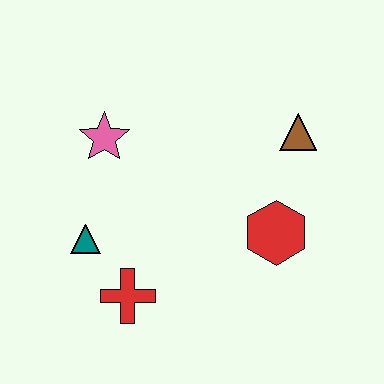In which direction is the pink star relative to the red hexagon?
The pink star is to the left of the red hexagon.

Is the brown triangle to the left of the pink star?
No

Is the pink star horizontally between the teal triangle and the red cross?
Yes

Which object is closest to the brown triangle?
The red hexagon is closest to the brown triangle.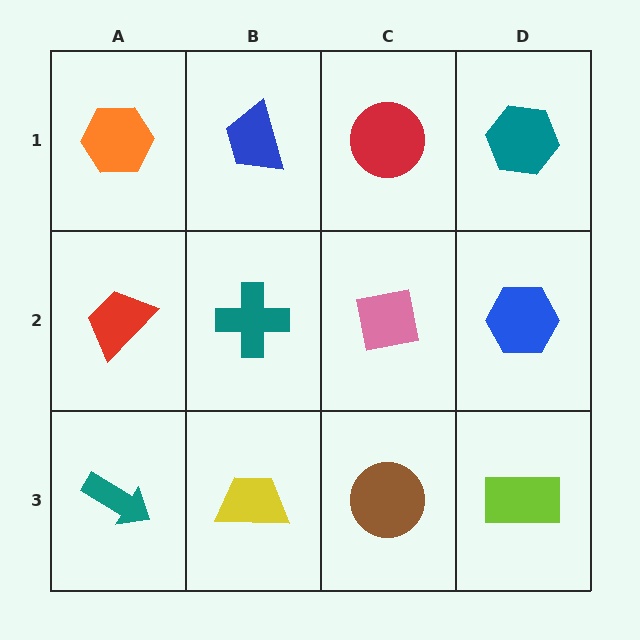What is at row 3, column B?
A yellow trapezoid.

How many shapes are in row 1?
4 shapes.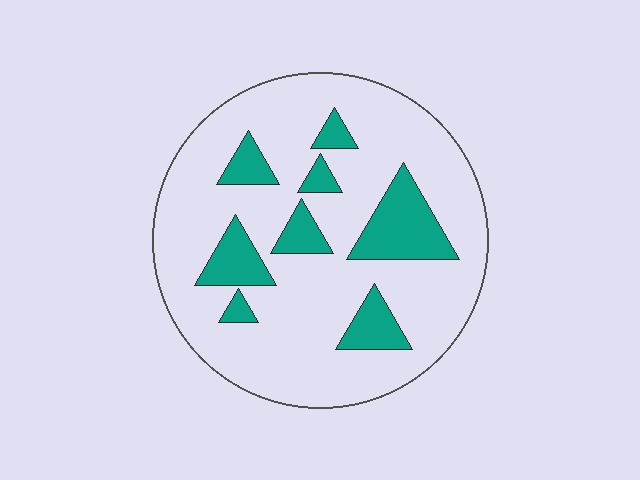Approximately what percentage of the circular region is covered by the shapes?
Approximately 20%.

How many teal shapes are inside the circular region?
8.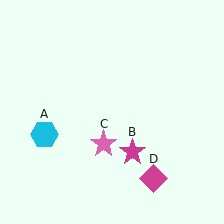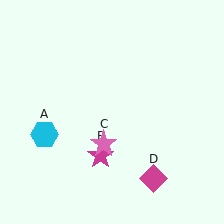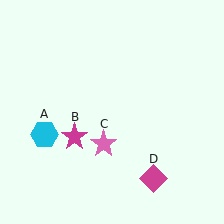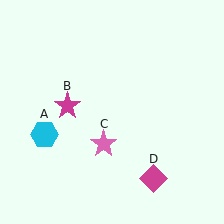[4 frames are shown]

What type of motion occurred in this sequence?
The magenta star (object B) rotated clockwise around the center of the scene.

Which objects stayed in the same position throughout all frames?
Cyan hexagon (object A) and pink star (object C) and magenta diamond (object D) remained stationary.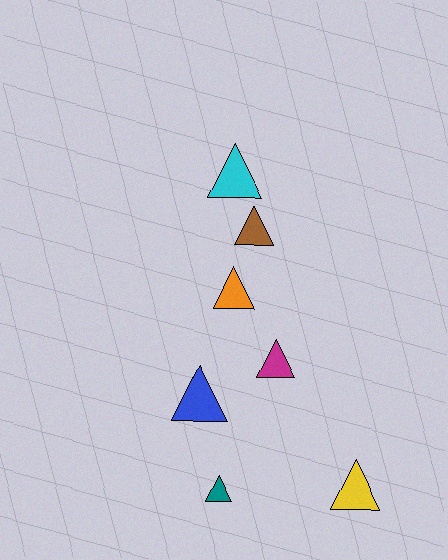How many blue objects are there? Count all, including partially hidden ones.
There is 1 blue object.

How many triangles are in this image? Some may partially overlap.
There are 7 triangles.